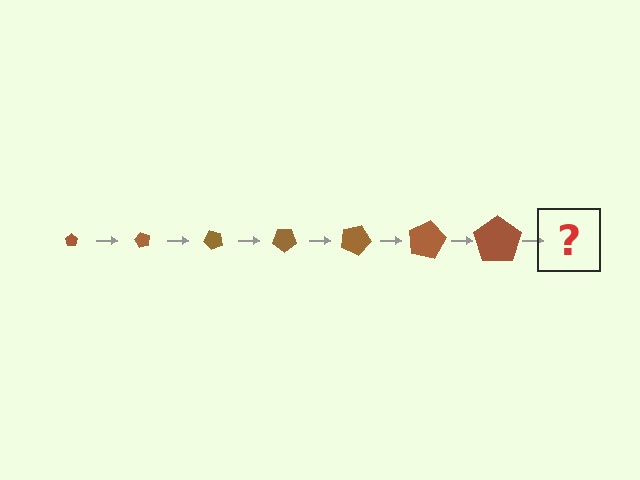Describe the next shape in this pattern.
It should be a pentagon, larger than the previous one and rotated 420 degrees from the start.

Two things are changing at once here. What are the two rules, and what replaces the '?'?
The two rules are that the pentagon grows larger each step and it rotates 60 degrees each step. The '?' should be a pentagon, larger than the previous one and rotated 420 degrees from the start.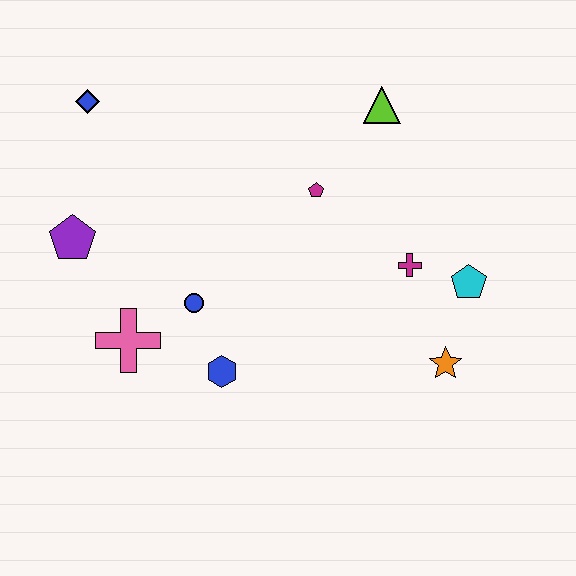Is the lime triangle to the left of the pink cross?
No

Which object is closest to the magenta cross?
The cyan pentagon is closest to the magenta cross.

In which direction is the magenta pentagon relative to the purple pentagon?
The magenta pentagon is to the right of the purple pentagon.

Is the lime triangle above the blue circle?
Yes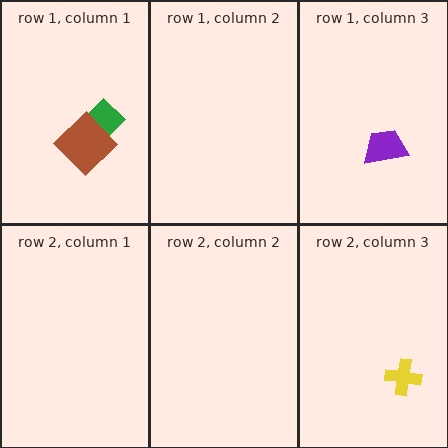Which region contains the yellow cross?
The row 2, column 3 region.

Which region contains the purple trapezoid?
The row 1, column 3 region.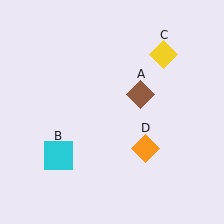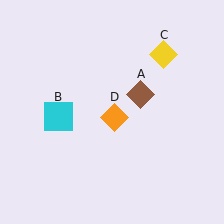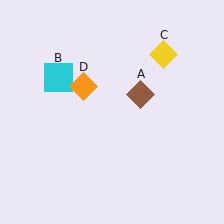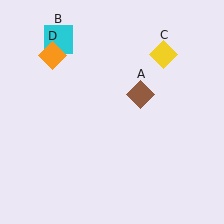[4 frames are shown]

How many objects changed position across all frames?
2 objects changed position: cyan square (object B), orange diamond (object D).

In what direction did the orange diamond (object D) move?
The orange diamond (object D) moved up and to the left.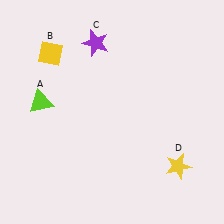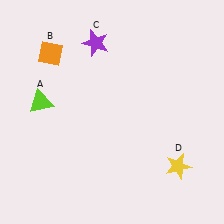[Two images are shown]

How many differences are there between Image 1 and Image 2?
There is 1 difference between the two images.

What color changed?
The diamond (B) changed from yellow in Image 1 to orange in Image 2.